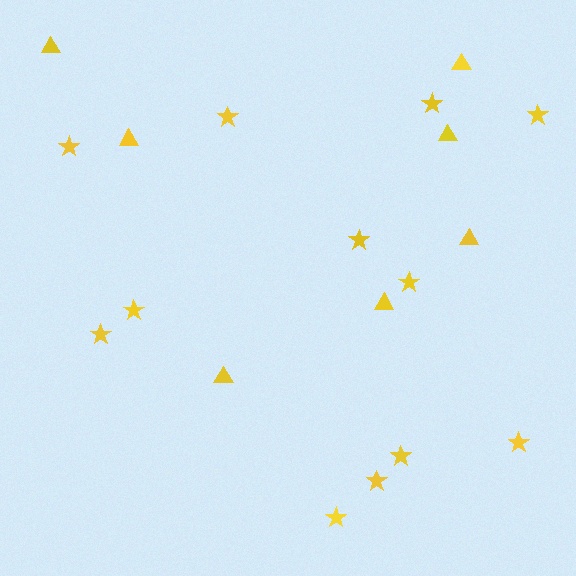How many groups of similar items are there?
There are 2 groups: one group of stars (12) and one group of triangles (7).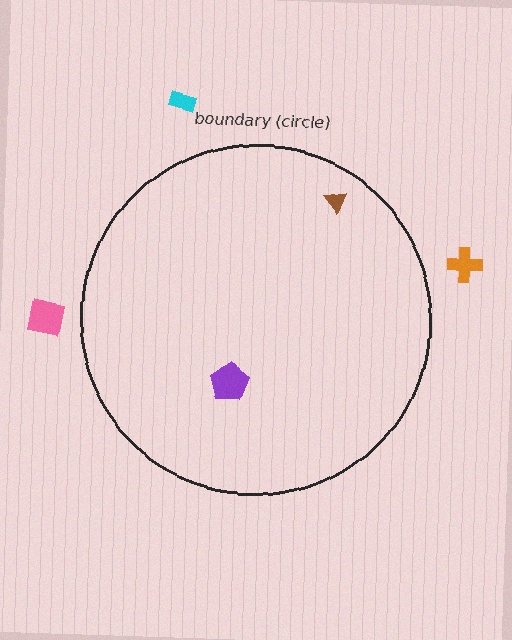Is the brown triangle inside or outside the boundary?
Inside.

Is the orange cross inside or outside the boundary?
Outside.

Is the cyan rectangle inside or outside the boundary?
Outside.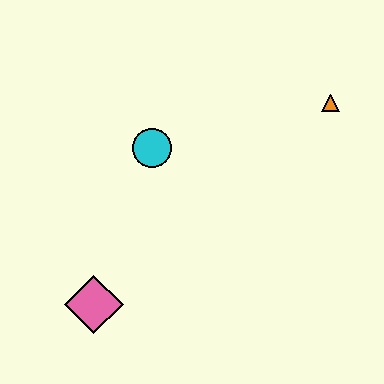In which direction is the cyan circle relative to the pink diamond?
The cyan circle is above the pink diamond.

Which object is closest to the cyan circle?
The pink diamond is closest to the cyan circle.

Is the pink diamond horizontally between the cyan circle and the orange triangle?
No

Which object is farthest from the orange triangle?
The pink diamond is farthest from the orange triangle.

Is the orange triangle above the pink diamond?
Yes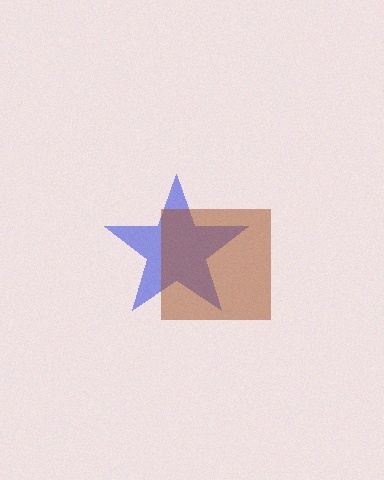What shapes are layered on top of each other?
The layered shapes are: a blue star, a brown square.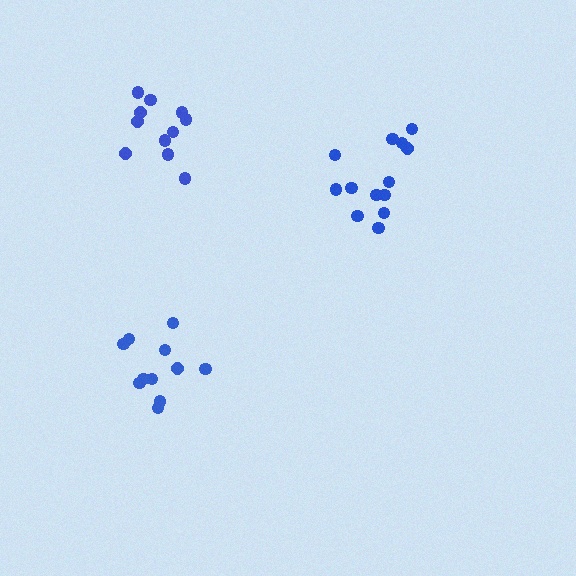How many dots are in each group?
Group 1: 13 dots, Group 2: 11 dots, Group 3: 11 dots (35 total).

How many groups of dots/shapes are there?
There are 3 groups.